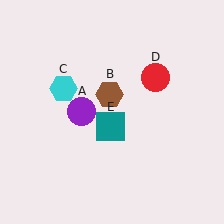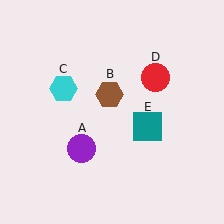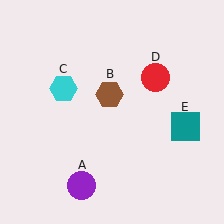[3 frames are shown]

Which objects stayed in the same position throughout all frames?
Brown hexagon (object B) and cyan hexagon (object C) and red circle (object D) remained stationary.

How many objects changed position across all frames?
2 objects changed position: purple circle (object A), teal square (object E).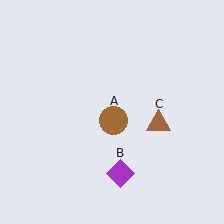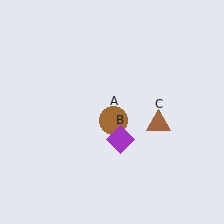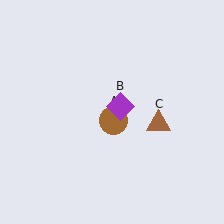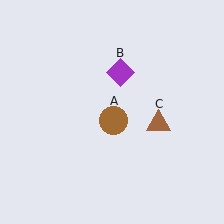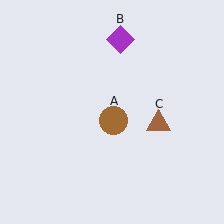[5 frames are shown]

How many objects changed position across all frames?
1 object changed position: purple diamond (object B).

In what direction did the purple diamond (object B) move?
The purple diamond (object B) moved up.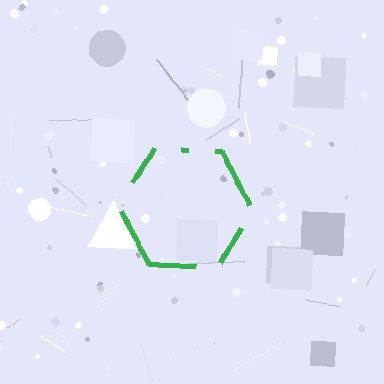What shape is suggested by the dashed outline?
The dashed outline suggests a hexagon.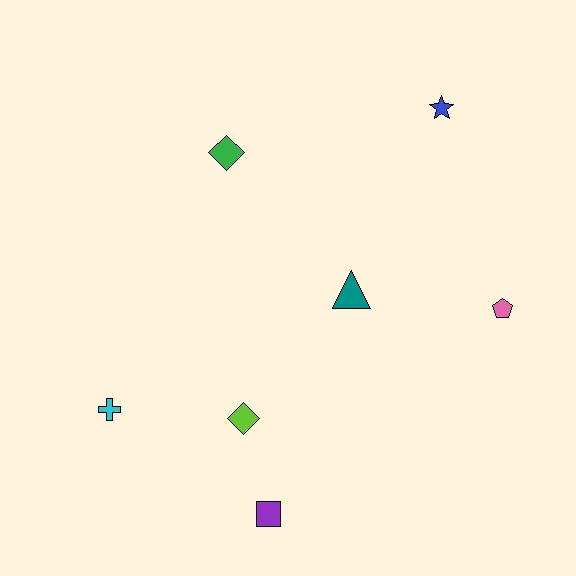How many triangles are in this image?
There is 1 triangle.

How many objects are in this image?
There are 7 objects.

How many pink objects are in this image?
There is 1 pink object.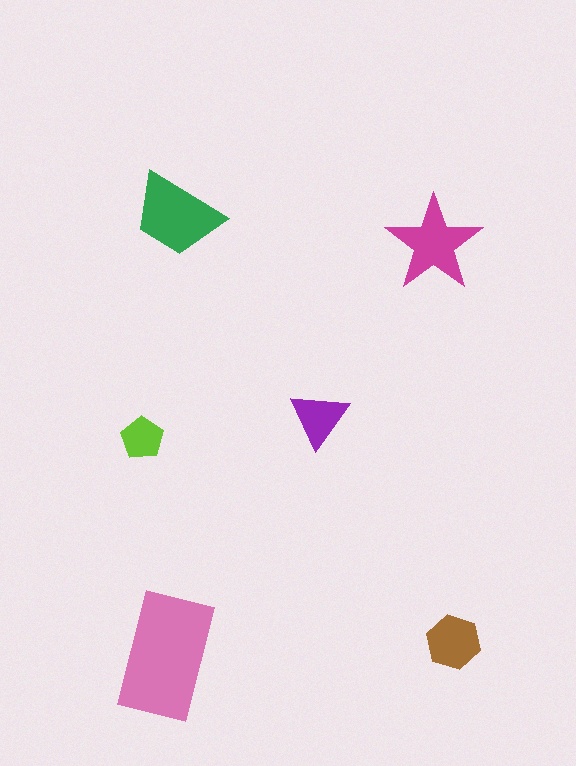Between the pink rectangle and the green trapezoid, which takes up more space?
The pink rectangle.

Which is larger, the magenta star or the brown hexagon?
The magenta star.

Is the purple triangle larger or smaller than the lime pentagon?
Larger.